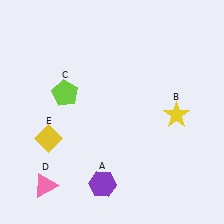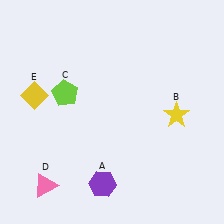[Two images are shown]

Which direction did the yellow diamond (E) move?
The yellow diamond (E) moved up.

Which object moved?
The yellow diamond (E) moved up.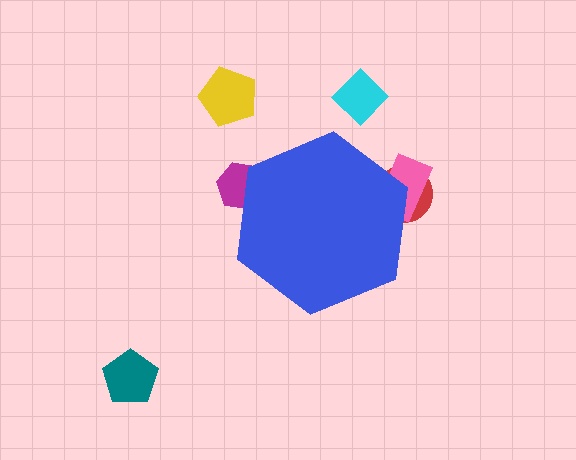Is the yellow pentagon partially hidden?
No, the yellow pentagon is fully visible.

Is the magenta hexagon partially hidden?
Yes, the magenta hexagon is partially hidden behind the blue hexagon.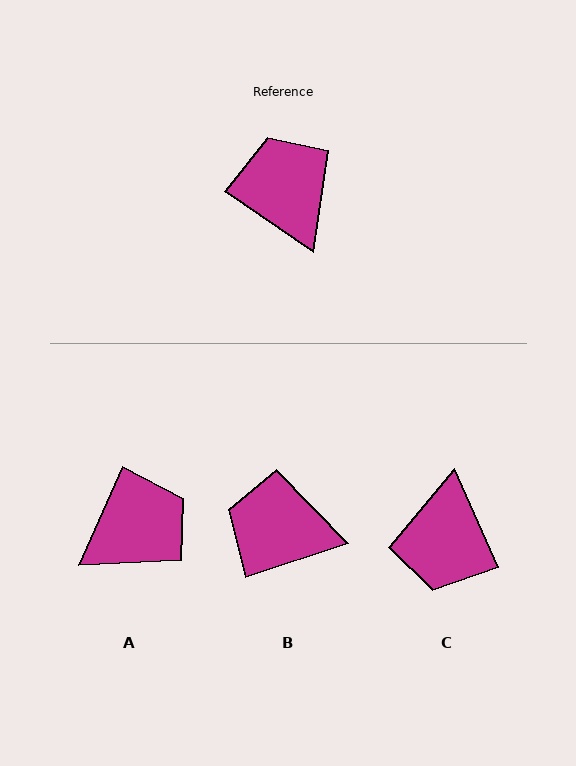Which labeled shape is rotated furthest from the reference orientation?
C, about 148 degrees away.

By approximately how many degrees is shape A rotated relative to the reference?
Approximately 80 degrees clockwise.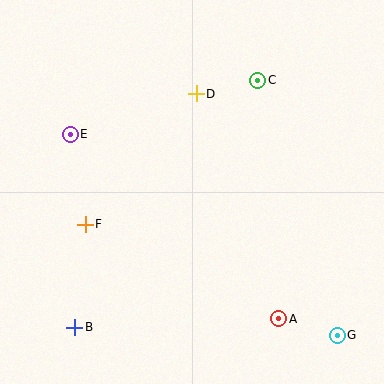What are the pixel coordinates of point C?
Point C is at (258, 80).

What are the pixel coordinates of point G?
Point G is at (337, 335).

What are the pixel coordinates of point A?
Point A is at (279, 319).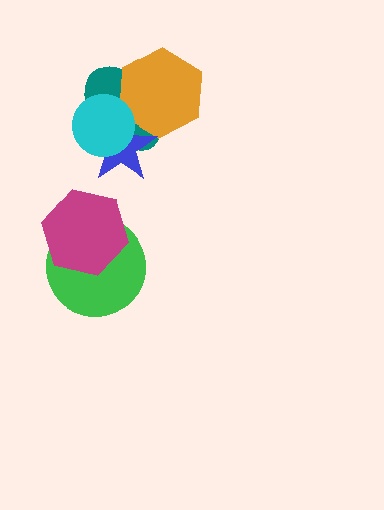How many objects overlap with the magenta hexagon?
1 object overlaps with the magenta hexagon.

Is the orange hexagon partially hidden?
Yes, it is partially covered by another shape.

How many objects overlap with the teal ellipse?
3 objects overlap with the teal ellipse.